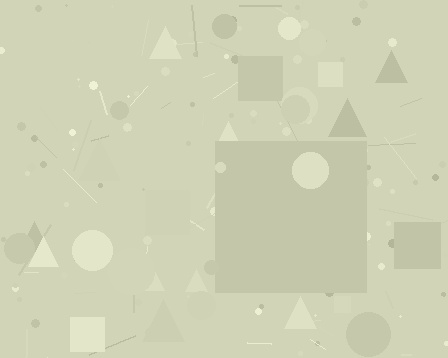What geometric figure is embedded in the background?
A square is embedded in the background.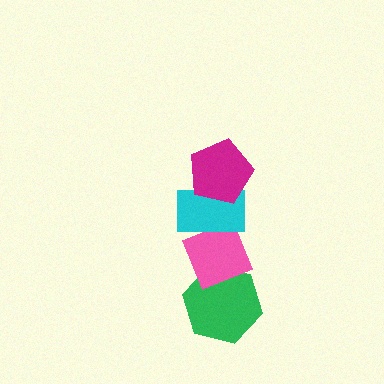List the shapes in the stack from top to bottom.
From top to bottom: the magenta pentagon, the cyan rectangle, the pink diamond, the green hexagon.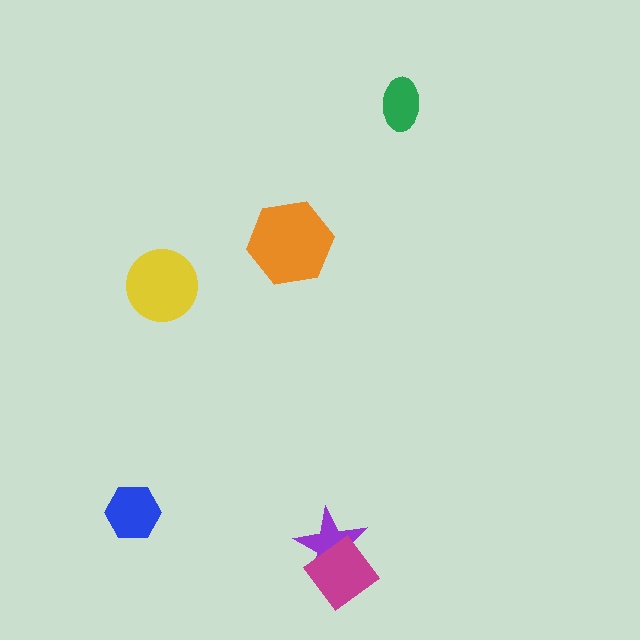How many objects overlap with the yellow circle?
0 objects overlap with the yellow circle.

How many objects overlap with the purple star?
1 object overlaps with the purple star.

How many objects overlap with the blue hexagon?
0 objects overlap with the blue hexagon.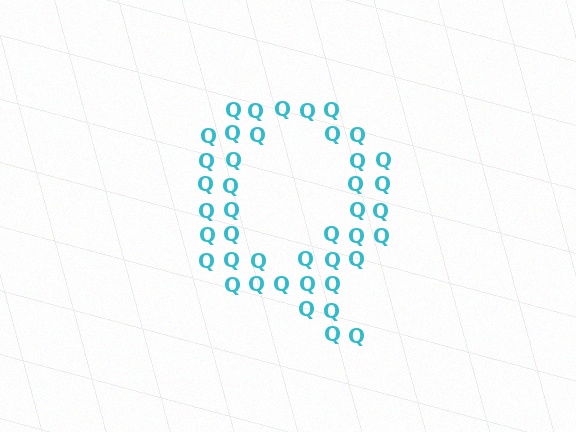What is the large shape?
The large shape is the letter Q.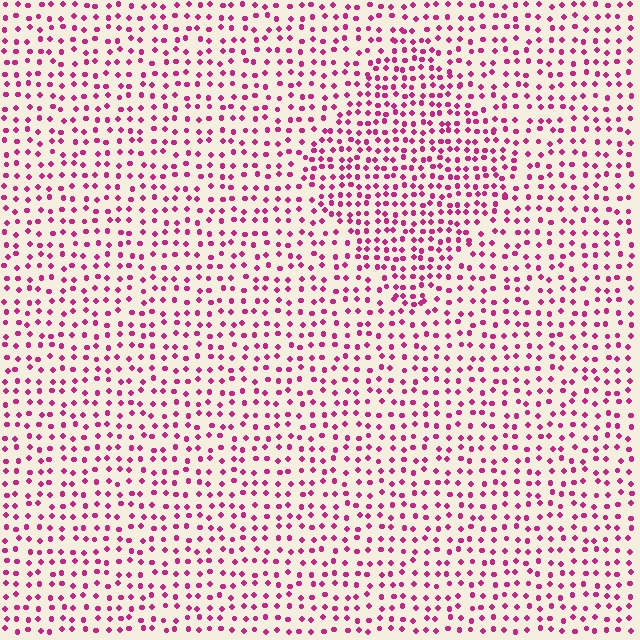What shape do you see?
I see a diamond.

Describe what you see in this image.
The image contains small magenta elements arranged at two different densities. A diamond-shaped region is visible where the elements are more densely packed than the surrounding area.